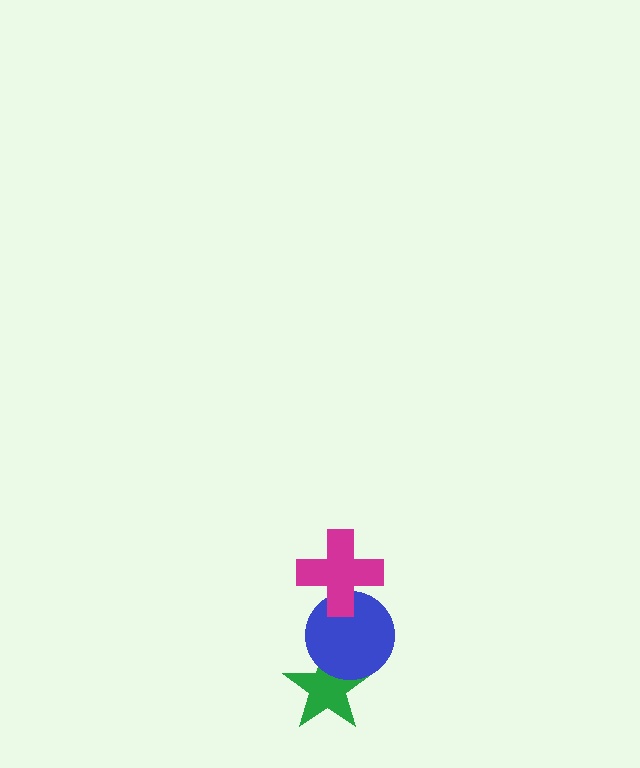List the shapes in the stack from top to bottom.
From top to bottom: the magenta cross, the blue circle, the green star.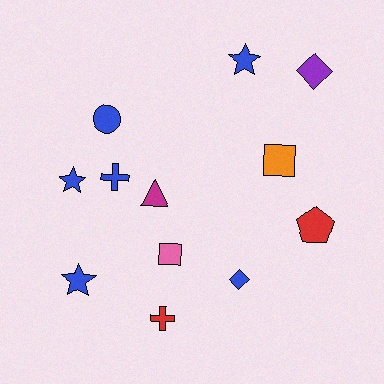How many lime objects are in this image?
There are no lime objects.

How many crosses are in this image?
There are 2 crosses.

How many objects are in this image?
There are 12 objects.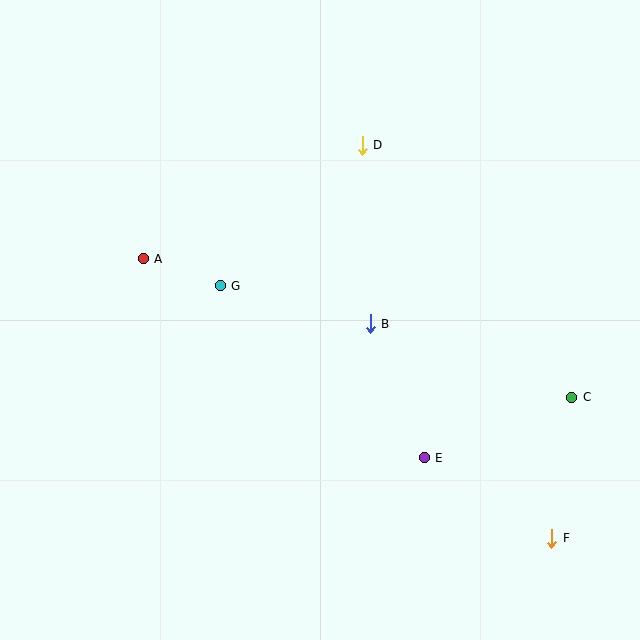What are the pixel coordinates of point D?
Point D is at (362, 145).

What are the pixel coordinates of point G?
Point G is at (220, 286).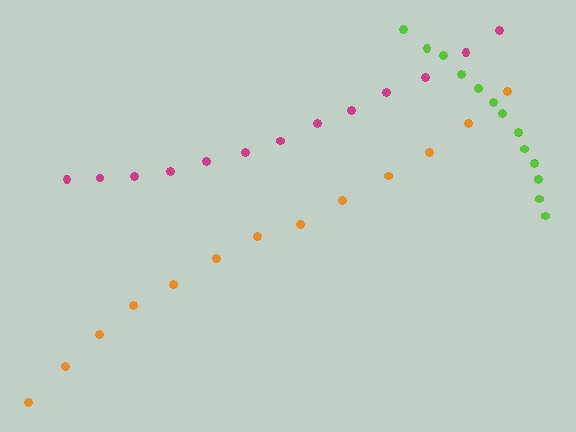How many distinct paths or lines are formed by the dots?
There are 3 distinct paths.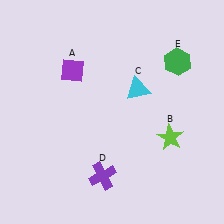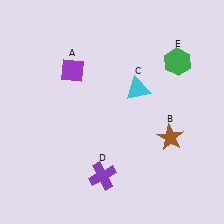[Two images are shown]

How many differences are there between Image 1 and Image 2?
There is 1 difference between the two images.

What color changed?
The star (B) changed from lime in Image 1 to brown in Image 2.